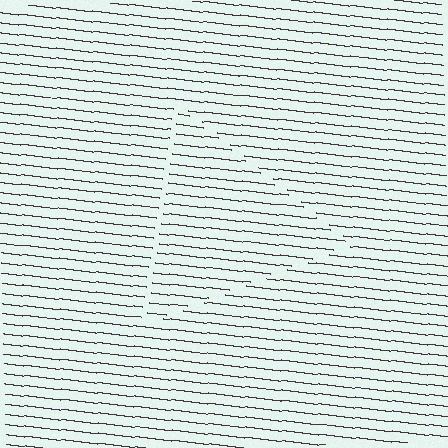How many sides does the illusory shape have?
3 sides — the line-ends trace a triangle.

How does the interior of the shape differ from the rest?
The interior of the shape contains the same grating, shifted by half a period — the contour is defined by the phase discontinuity where line-ends from the inner and outer gratings abut.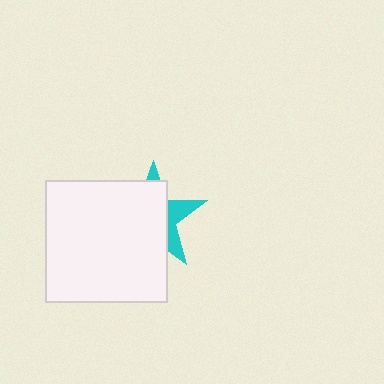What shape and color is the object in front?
The object in front is a white square.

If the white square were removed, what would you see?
You would see the complete cyan star.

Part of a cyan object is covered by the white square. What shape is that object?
It is a star.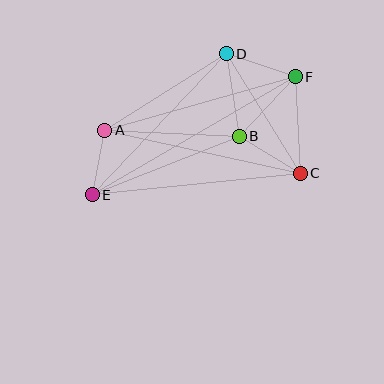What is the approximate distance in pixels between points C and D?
The distance between C and D is approximately 141 pixels.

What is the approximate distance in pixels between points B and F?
The distance between B and F is approximately 82 pixels.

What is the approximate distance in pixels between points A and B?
The distance between A and B is approximately 135 pixels.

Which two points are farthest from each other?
Points E and F are farthest from each other.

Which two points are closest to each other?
Points A and E are closest to each other.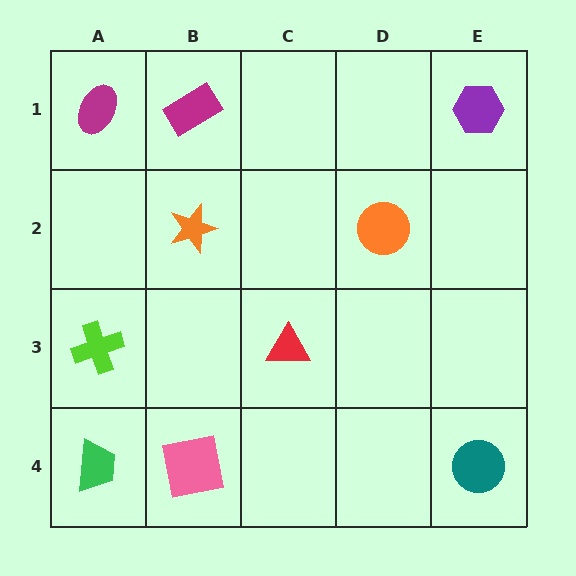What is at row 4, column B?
A pink square.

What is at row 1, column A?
A magenta ellipse.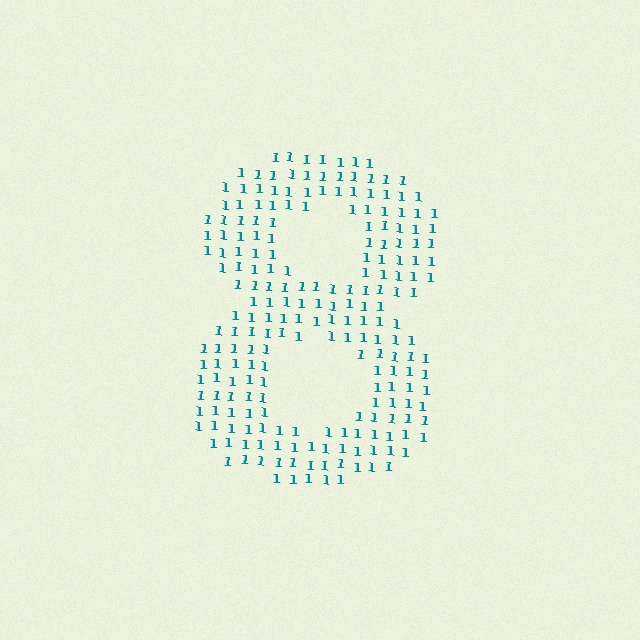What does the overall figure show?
The overall figure shows the digit 8.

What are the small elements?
The small elements are digit 1's.